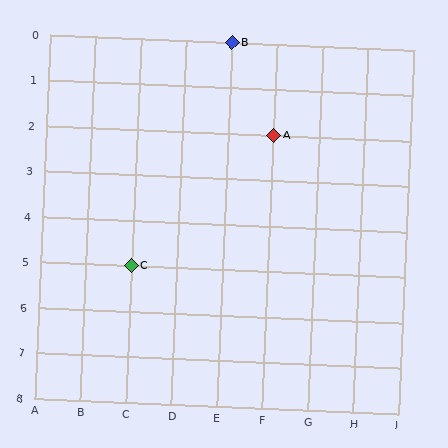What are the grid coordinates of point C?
Point C is at grid coordinates (C, 5).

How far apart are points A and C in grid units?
Points A and C are 3 columns and 3 rows apart (about 4.2 grid units diagonally).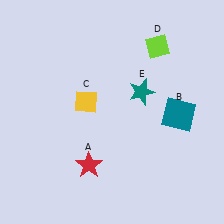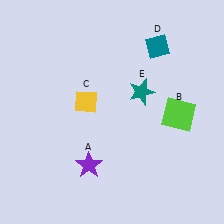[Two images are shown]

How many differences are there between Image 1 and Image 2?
There are 3 differences between the two images.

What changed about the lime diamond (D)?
In Image 1, D is lime. In Image 2, it changed to teal.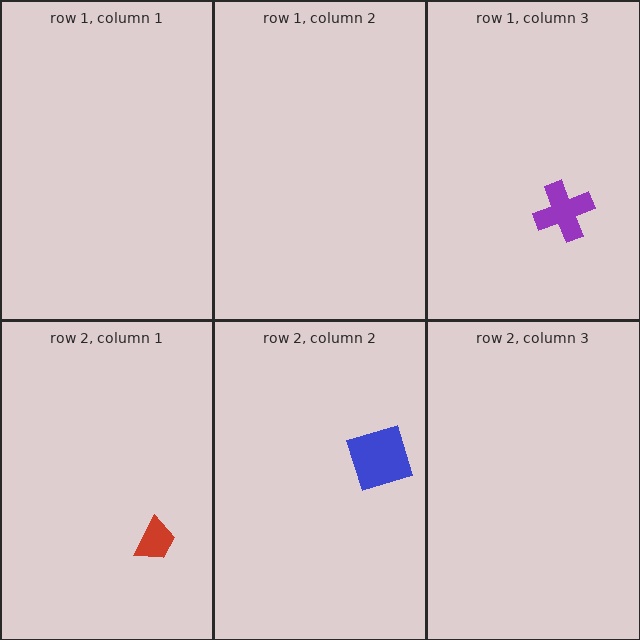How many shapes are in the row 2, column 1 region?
1.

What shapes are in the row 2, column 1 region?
The red trapezoid.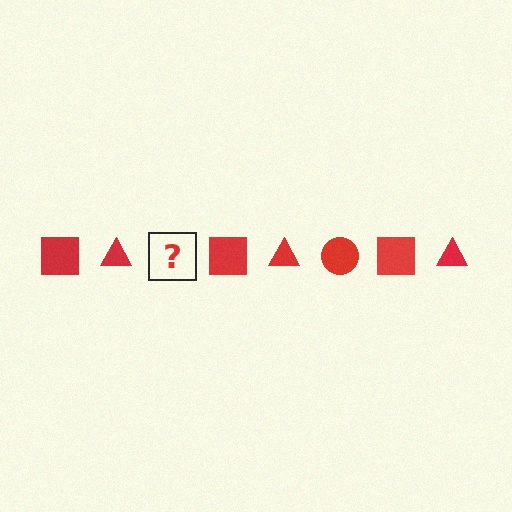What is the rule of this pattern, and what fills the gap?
The rule is that the pattern cycles through square, triangle, circle shapes in red. The gap should be filled with a red circle.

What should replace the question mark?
The question mark should be replaced with a red circle.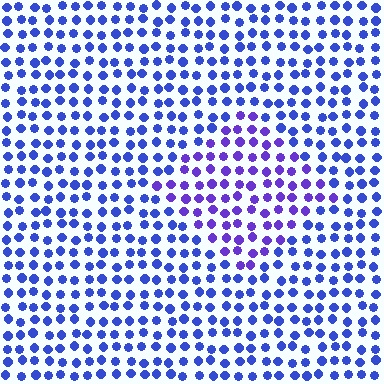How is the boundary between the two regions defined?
The boundary is defined purely by a slight shift in hue (about 29 degrees). Spacing, size, and orientation are identical on both sides.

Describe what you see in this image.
The image is filled with small blue elements in a uniform arrangement. A diamond-shaped region is visible where the elements are tinted to a slightly different hue, forming a subtle color boundary.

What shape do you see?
I see a diamond.